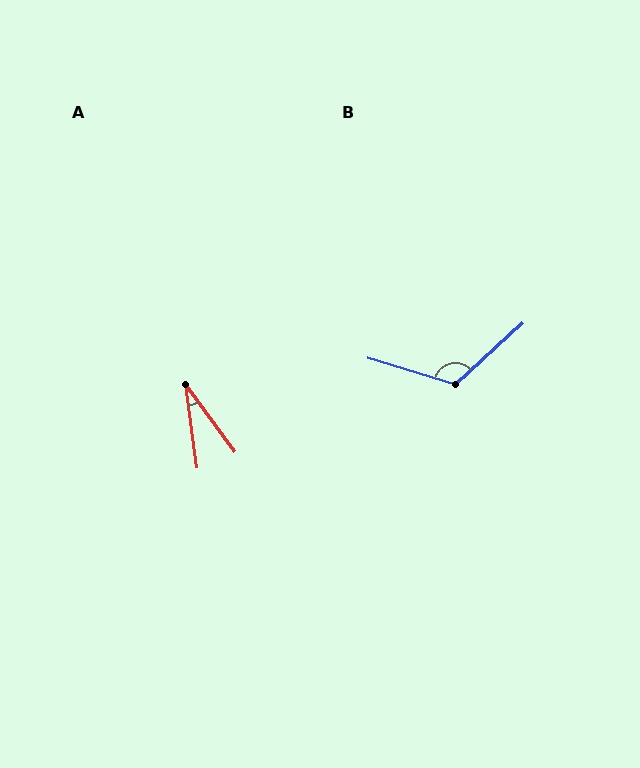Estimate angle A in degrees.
Approximately 28 degrees.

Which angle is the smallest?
A, at approximately 28 degrees.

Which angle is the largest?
B, at approximately 121 degrees.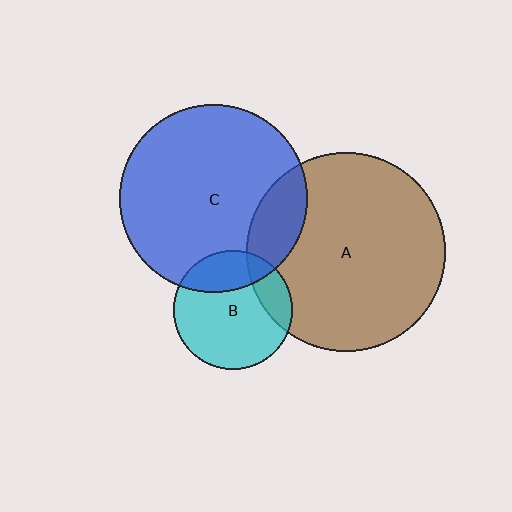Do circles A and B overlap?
Yes.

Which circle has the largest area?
Circle A (brown).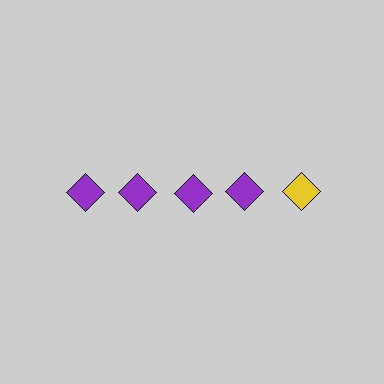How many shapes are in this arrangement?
There are 5 shapes arranged in a grid pattern.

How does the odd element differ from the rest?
It has a different color: yellow instead of purple.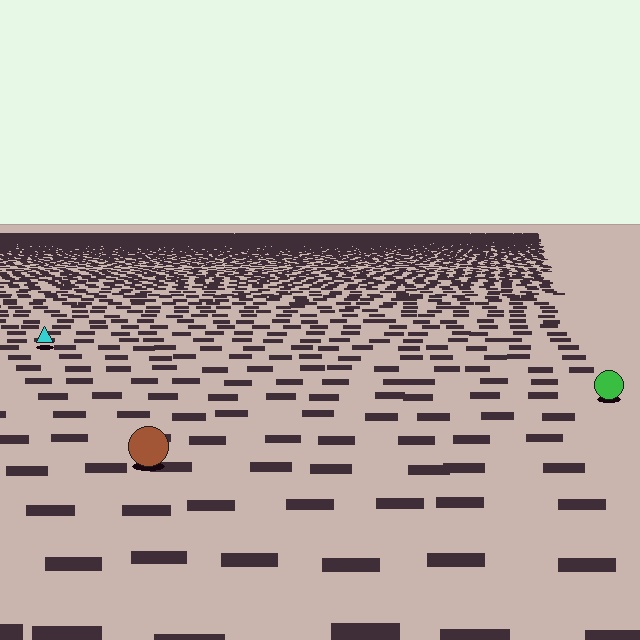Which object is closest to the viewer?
The brown circle is closest. The texture marks near it are larger and more spread out.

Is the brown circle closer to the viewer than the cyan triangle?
Yes. The brown circle is closer — you can tell from the texture gradient: the ground texture is coarser near it.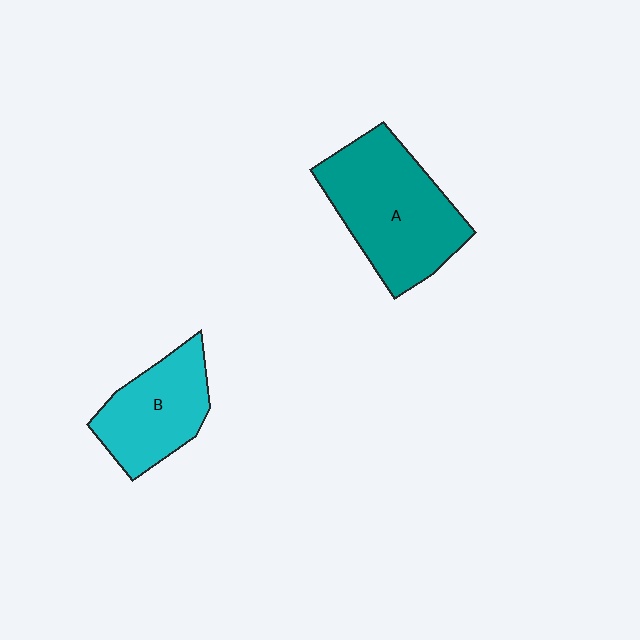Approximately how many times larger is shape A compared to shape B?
Approximately 1.5 times.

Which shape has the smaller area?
Shape B (cyan).